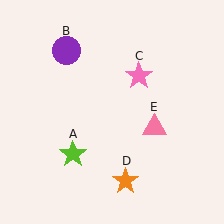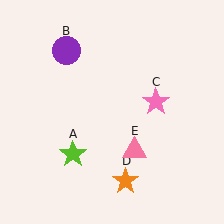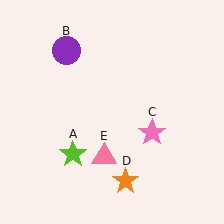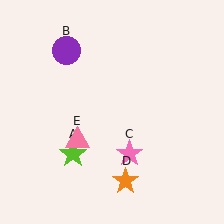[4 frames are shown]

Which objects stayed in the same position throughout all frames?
Lime star (object A) and purple circle (object B) and orange star (object D) remained stationary.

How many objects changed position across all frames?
2 objects changed position: pink star (object C), pink triangle (object E).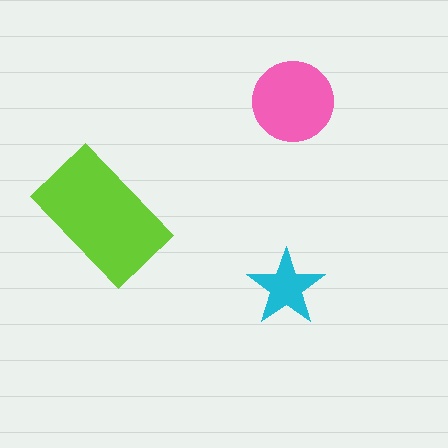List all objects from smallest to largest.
The cyan star, the pink circle, the lime rectangle.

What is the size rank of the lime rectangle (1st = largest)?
1st.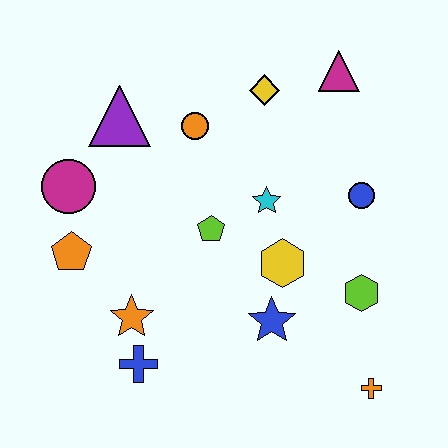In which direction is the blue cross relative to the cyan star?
The blue cross is below the cyan star.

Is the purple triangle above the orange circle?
Yes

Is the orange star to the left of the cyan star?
Yes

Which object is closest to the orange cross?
The lime hexagon is closest to the orange cross.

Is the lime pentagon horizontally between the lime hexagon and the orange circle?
Yes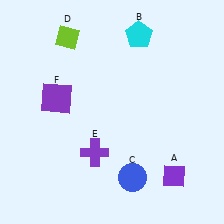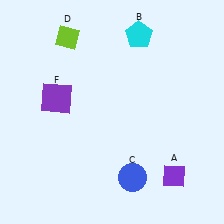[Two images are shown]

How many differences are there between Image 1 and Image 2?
There is 1 difference between the two images.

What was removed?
The purple cross (E) was removed in Image 2.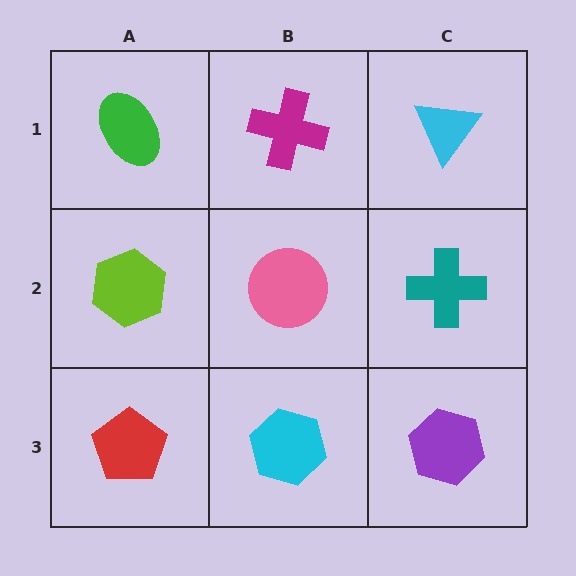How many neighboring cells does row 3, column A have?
2.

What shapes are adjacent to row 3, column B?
A pink circle (row 2, column B), a red pentagon (row 3, column A), a purple hexagon (row 3, column C).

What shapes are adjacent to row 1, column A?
A lime hexagon (row 2, column A), a magenta cross (row 1, column B).